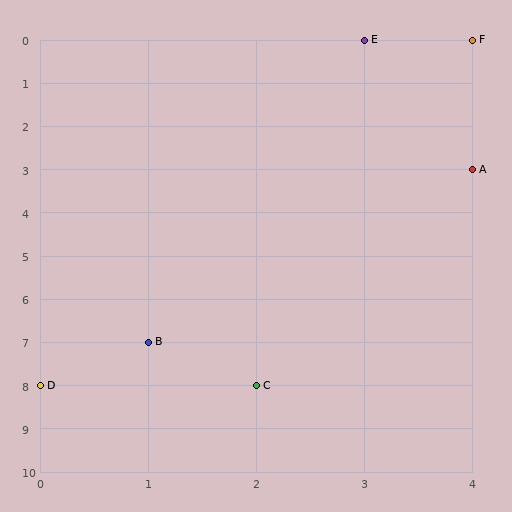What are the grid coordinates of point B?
Point B is at grid coordinates (1, 7).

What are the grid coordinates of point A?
Point A is at grid coordinates (4, 3).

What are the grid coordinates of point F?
Point F is at grid coordinates (4, 0).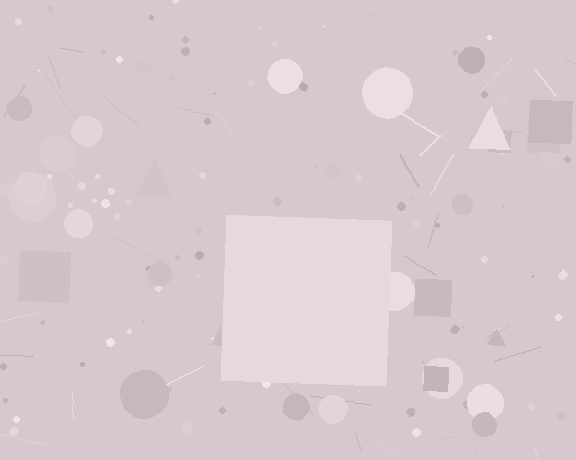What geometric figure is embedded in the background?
A square is embedded in the background.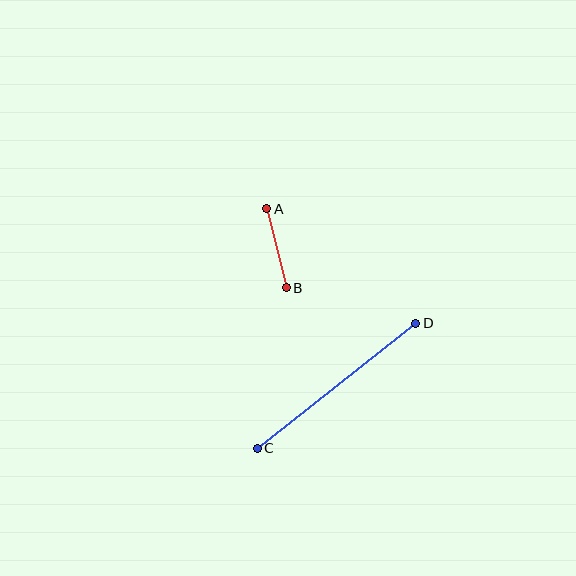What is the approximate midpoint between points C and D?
The midpoint is at approximately (337, 386) pixels.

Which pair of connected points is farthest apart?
Points C and D are farthest apart.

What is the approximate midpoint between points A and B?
The midpoint is at approximately (277, 248) pixels.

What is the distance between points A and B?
The distance is approximately 81 pixels.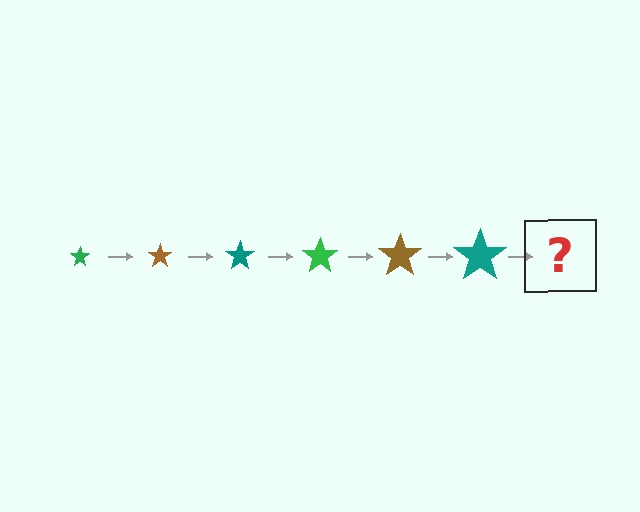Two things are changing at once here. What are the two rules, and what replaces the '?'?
The two rules are that the star grows larger each step and the color cycles through green, brown, and teal. The '?' should be a green star, larger than the previous one.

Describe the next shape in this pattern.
It should be a green star, larger than the previous one.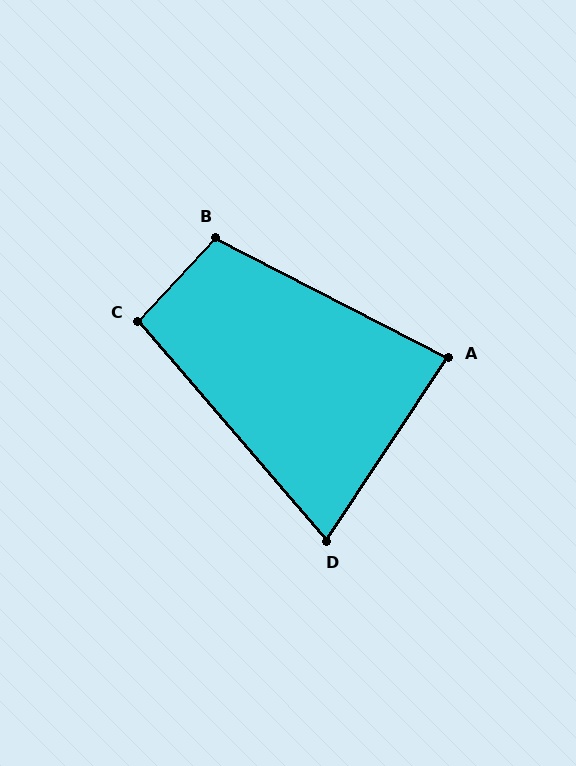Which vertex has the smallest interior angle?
D, at approximately 74 degrees.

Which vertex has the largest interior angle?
B, at approximately 106 degrees.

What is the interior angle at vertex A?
Approximately 84 degrees (acute).